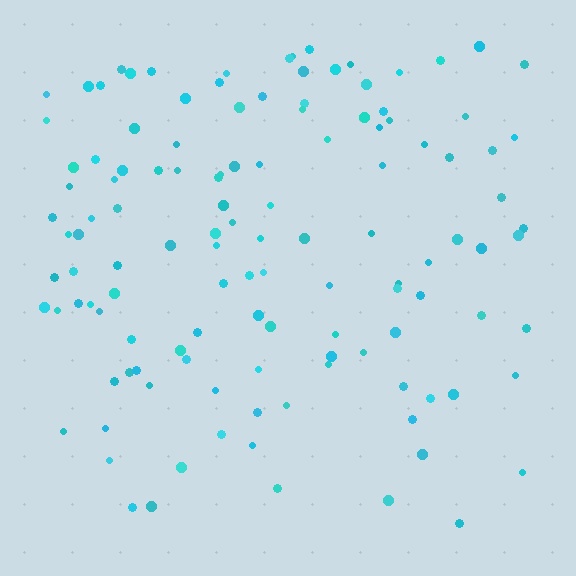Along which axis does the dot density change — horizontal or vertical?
Vertical.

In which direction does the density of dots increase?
From bottom to top, with the top side densest.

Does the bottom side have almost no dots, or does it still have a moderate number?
Still a moderate number, just noticeably fewer than the top.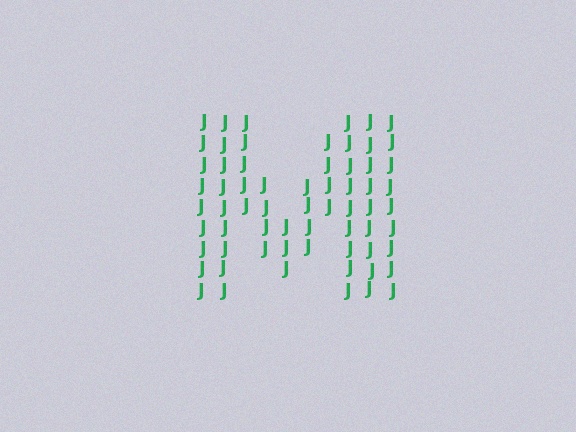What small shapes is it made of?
It is made of small letter J's.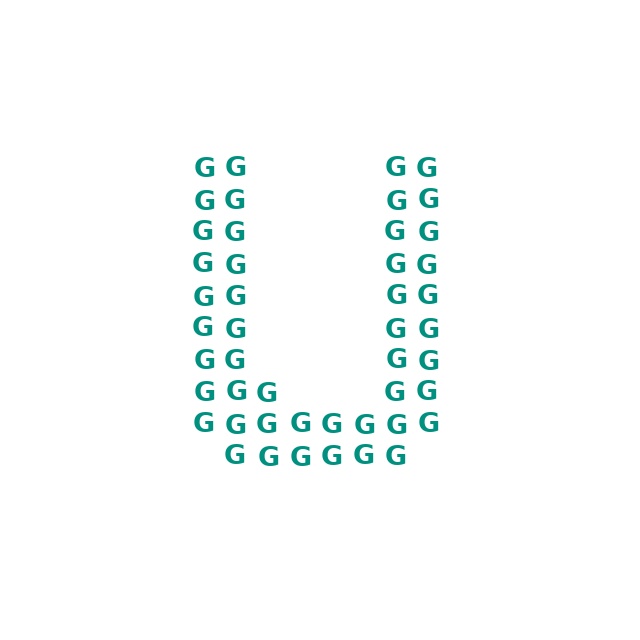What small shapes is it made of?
It is made of small letter G's.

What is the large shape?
The large shape is the letter U.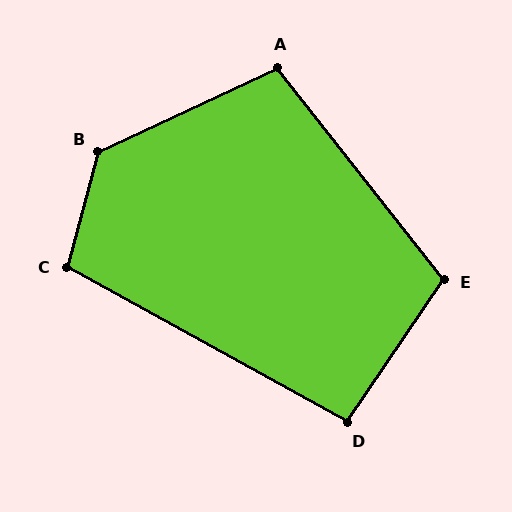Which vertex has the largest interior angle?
B, at approximately 130 degrees.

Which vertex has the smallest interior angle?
D, at approximately 95 degrees.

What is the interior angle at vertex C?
Approximately 104 degrees (obtuse).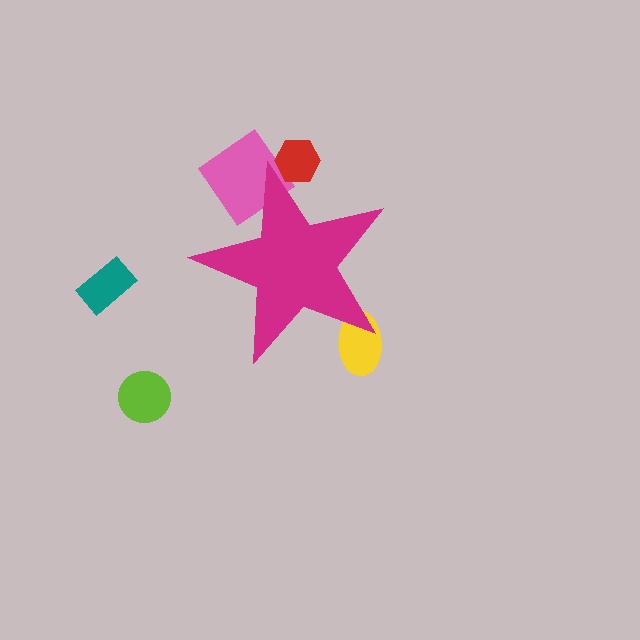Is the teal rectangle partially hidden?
No, the teal rectangle is fully visible.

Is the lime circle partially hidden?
No, the lime circle is fully visible.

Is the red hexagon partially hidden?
Yes, the red hexagon is partially hidden behind the magenta star.